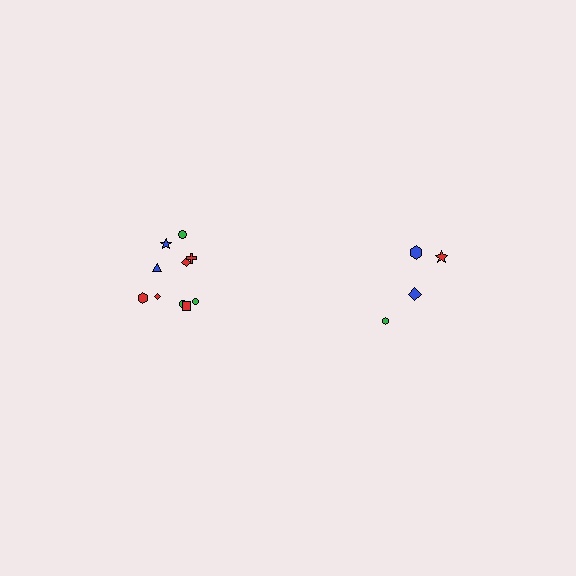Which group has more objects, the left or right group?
The left group.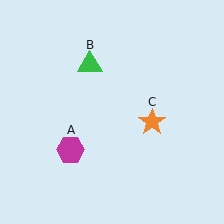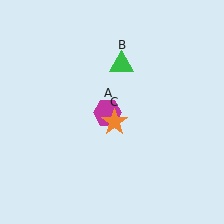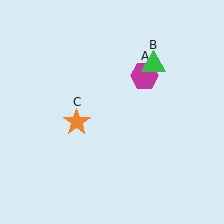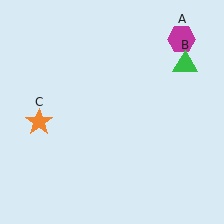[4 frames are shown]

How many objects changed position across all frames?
3 objects changed position: magenta hexagon (object A), green triangle (object B), orange star (object C).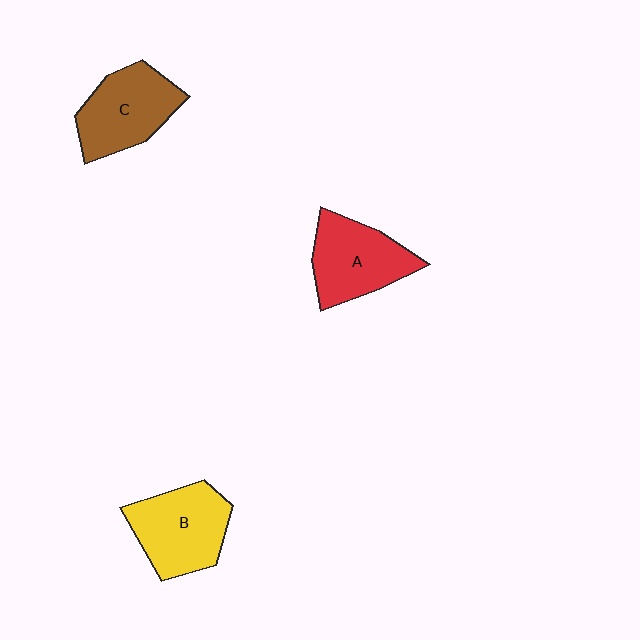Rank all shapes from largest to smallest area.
From largest to smallest: B (yellow), C (brown), A (red).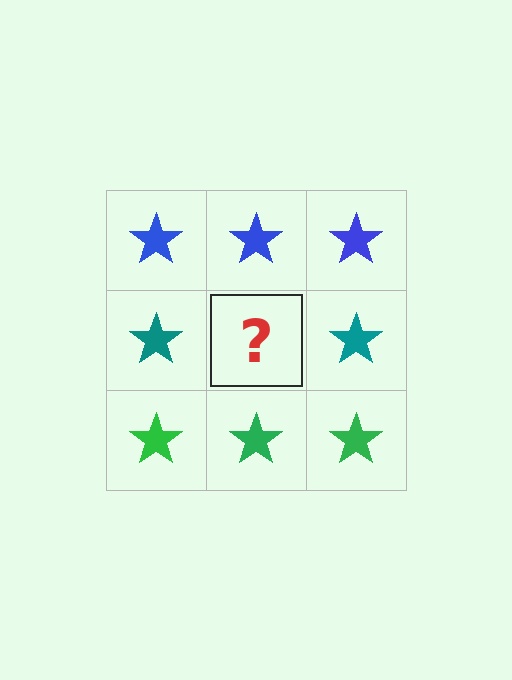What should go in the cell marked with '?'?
The missing cell should contain a teal star.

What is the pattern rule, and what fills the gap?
The rule is that each row has a consistent color. The gap should be filled with a teal star.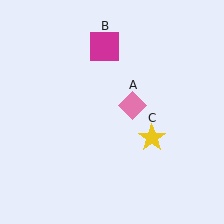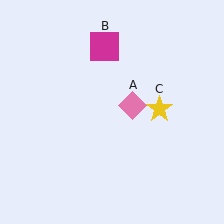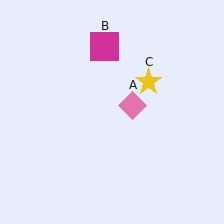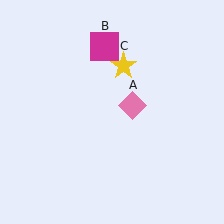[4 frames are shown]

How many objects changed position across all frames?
1 object changed position: yellow star (object C).